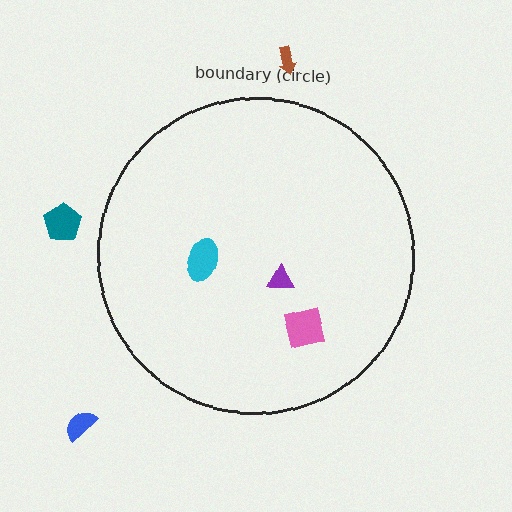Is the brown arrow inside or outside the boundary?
Outside.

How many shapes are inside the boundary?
3 inside, 3 outside.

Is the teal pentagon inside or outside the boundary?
Outside.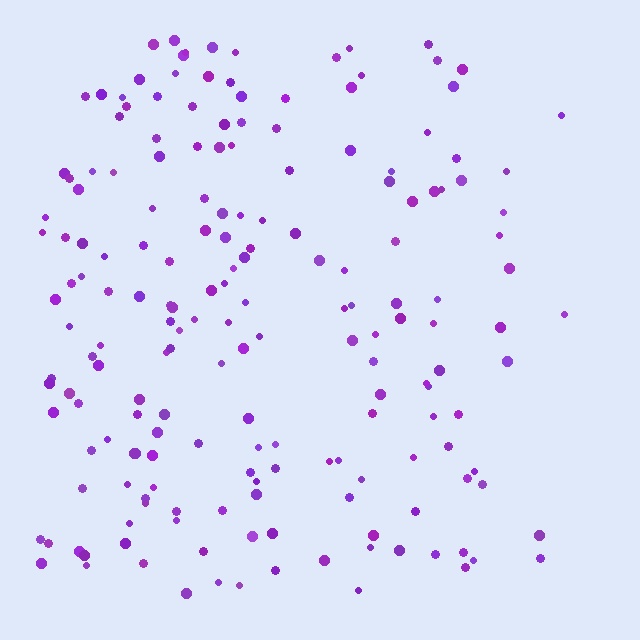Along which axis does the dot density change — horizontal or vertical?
Horizontal.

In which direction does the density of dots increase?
From right to left, with the left side densest.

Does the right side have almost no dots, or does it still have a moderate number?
Still a moderate number, just noticeably fewer than the left.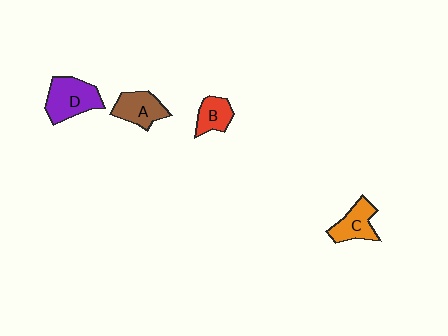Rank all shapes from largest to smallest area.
From largest to smallest: D (purple), A (brown), C (orange), B (red).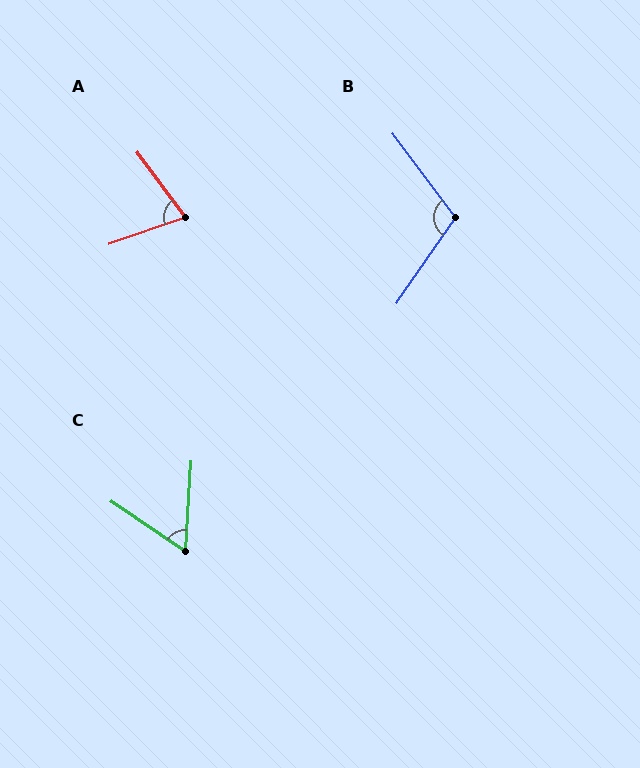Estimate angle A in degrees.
Approximately 73 degrees.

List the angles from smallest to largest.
C (60°), A (73°), B (109°).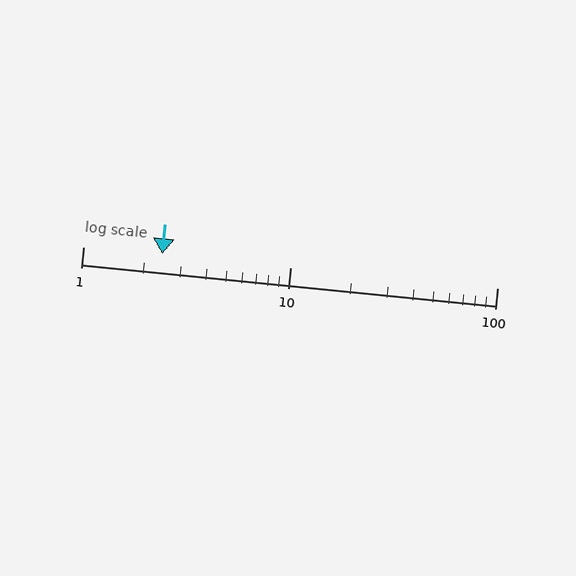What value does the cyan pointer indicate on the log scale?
The pointer indicates approximately 2.4.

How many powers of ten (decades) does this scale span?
The scale spans 2 decades, from 1 to 100.